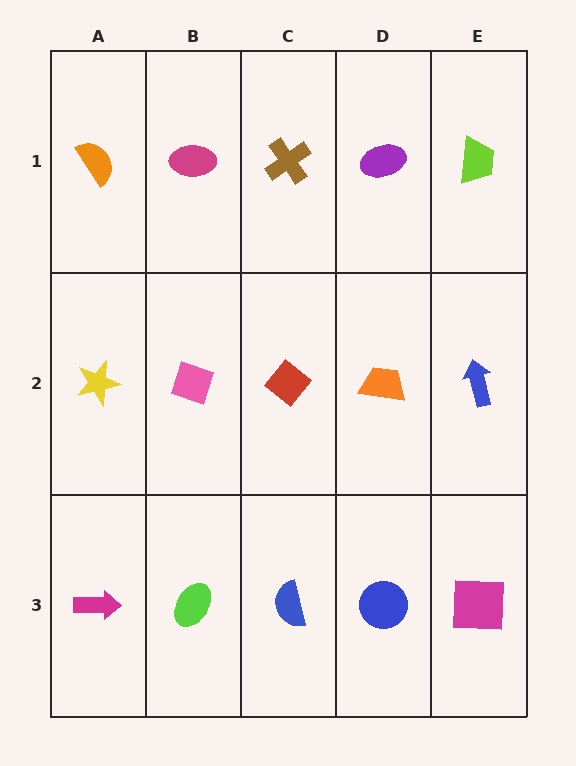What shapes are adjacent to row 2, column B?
A magenta ellipse (row 1, column B), a lime ellipse (row 3, column B), a yellow star (row 2, column A), a red diamond (row 2, column C).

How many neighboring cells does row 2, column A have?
3.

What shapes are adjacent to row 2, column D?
A purple ellipse (row 1, column D), a blue circle (row 3, column D), a red diamond (row 2, column C), a blue arrow (row 2, column E).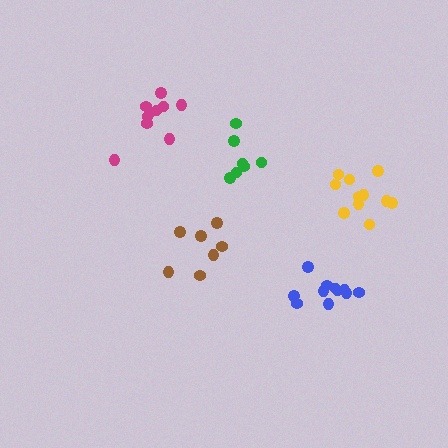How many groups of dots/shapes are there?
There are 5 groups.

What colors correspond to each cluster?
The clusters are colored: blue, green, brown, yellow, magenta.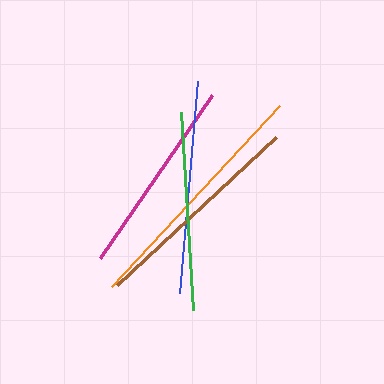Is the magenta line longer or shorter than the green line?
The green line is longer than the magenta line.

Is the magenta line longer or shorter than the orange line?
The orange line is longer than the magenta line.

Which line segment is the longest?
The orange line is the longest at approximately 247 pixels.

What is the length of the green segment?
The green segment is approximately 198 pixels long.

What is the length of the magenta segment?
The magenta segment is approximately 198 pixels long.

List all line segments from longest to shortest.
From longest to shortest: orange, brown, blue, green, magenta.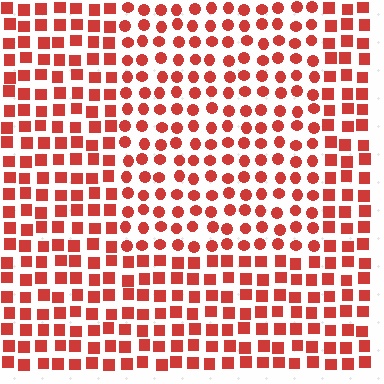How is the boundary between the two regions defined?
The boundary is defined by a change in element shape: circles inside vs. squares outside. All elements share the same color and spacing.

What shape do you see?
I see a rectangle.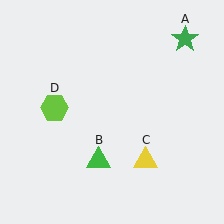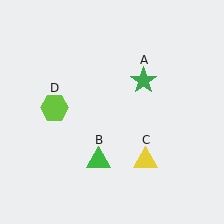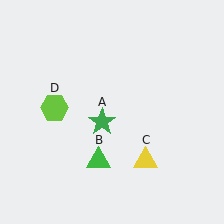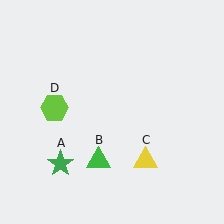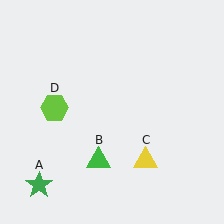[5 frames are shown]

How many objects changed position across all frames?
1 object changed position: green star (object A).